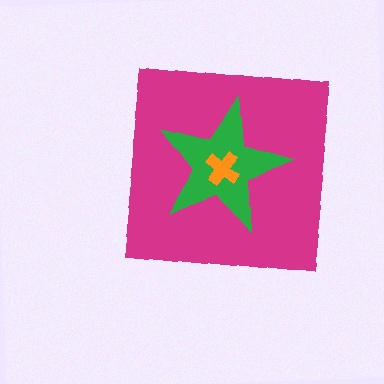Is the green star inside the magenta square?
Yes.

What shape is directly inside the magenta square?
The green star.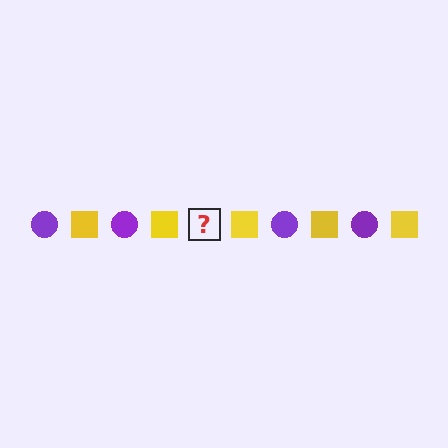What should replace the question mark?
The question mark should be replaced with a purple circle.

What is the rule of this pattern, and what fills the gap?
The rule is that the pattern alternates between purple circle and yellow square. The gap should be filled with a purple circle.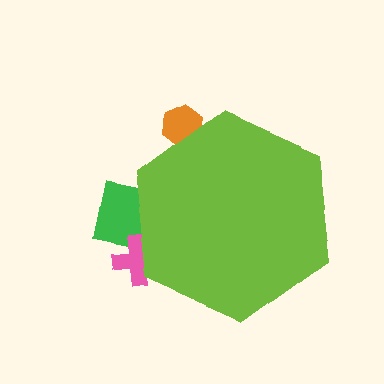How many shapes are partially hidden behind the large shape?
3 shapes are partially hidden.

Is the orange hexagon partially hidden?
Yes, the orange hexagon is partially hidden behind the lime hexagon.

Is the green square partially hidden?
Yes, the green square is partially hidden behind the lime hexagon.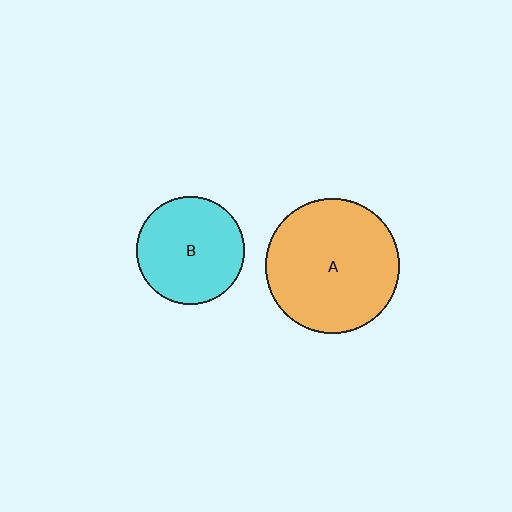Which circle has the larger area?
Circle A (orange).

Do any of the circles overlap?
No, none of the circles overlap.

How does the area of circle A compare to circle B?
Approximately 1.6 times.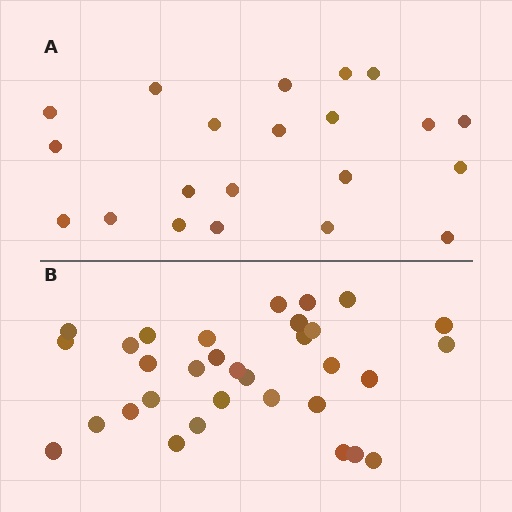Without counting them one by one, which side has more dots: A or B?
Region B (the bottom region) has more dots.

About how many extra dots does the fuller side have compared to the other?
Region B has roughly 12 or so more dots than region A.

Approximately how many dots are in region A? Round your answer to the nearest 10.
About 20 dots. (The exact count is 21, which rounds to 20.)